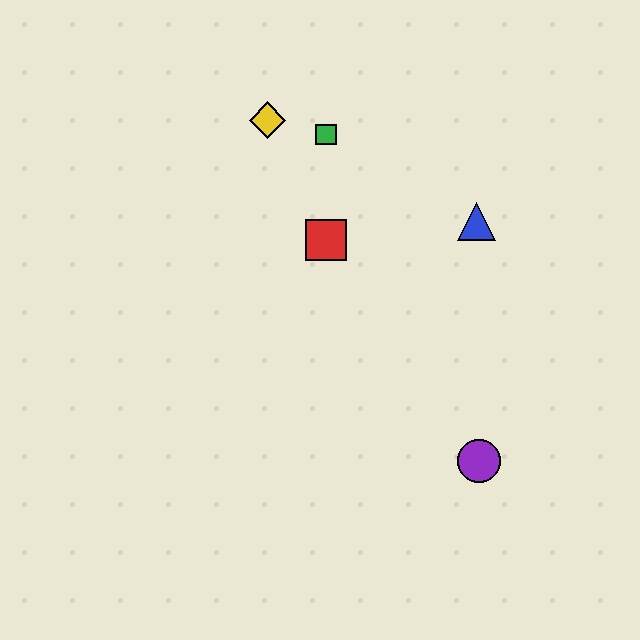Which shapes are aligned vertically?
The red square, the green square are aligned vertically.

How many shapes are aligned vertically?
2 shapes (the red square, the green square) are aligned vertically.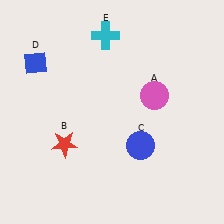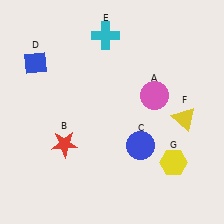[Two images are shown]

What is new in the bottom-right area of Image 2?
A yellow triangle (F) was added in the bottom-right area of Image 2.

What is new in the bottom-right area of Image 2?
A yellow hexagon (G) was added in the bottom-right area of Image 2.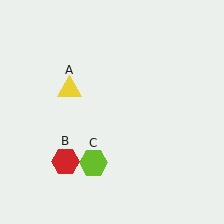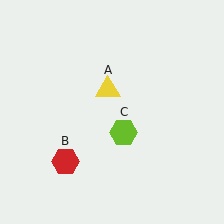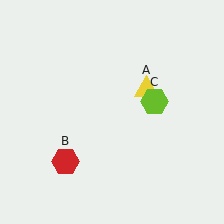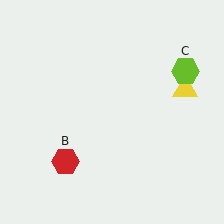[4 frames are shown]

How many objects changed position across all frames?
2 objects changed position: yellow triangle (object A), lime hexagon (object C).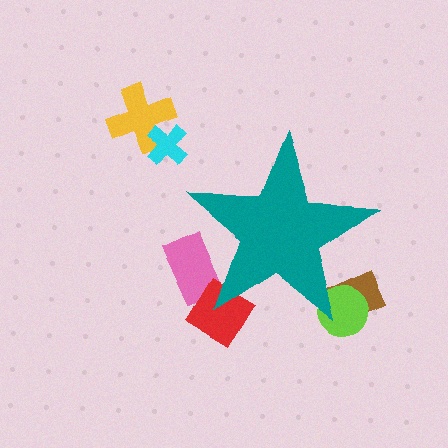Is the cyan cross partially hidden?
No, the cyan cross is fully visible.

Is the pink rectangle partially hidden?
Yes, the pink rectangle is partially hidden behind the teal star.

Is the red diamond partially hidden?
Yes, the red diamond is partially hidden behind the teal star.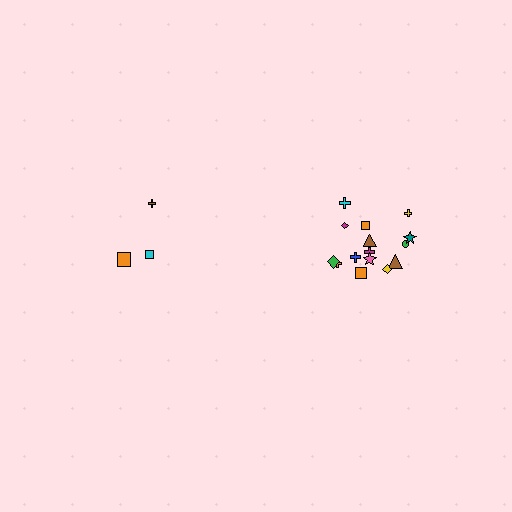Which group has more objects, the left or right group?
The right group.